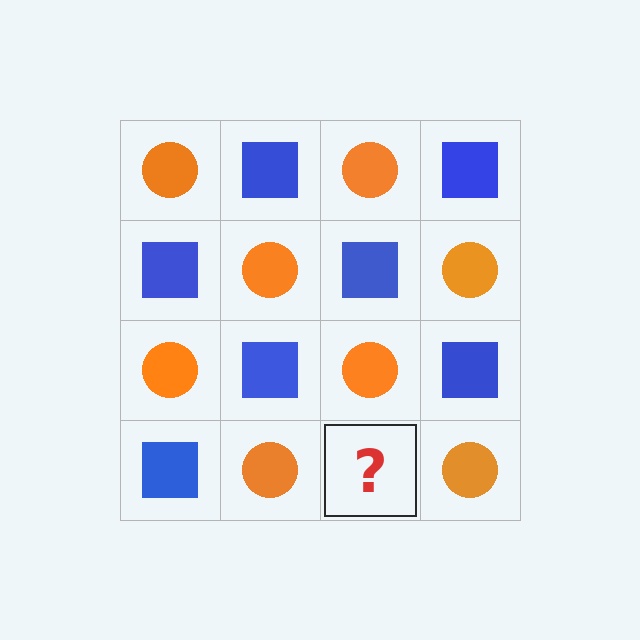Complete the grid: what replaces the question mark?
The question mark should be replaced with a blue square.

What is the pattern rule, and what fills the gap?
The rule is that it alternates orange circle and blue square in a checkerboard pattern. The gap should be filled with a blue square.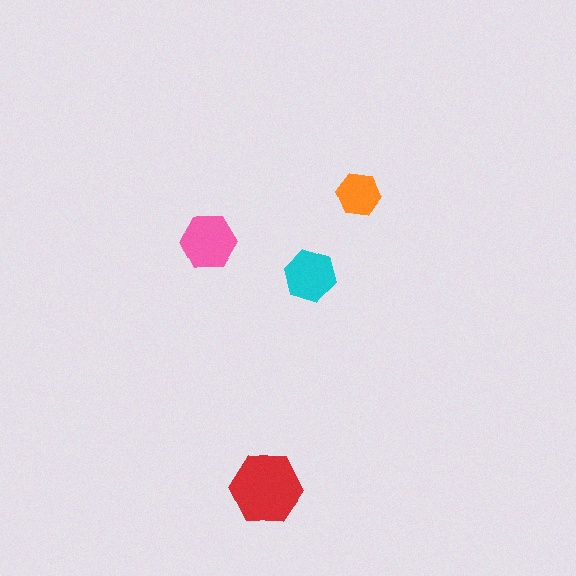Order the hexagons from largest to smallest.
the red one, the pink one, the cyan one, the orange one.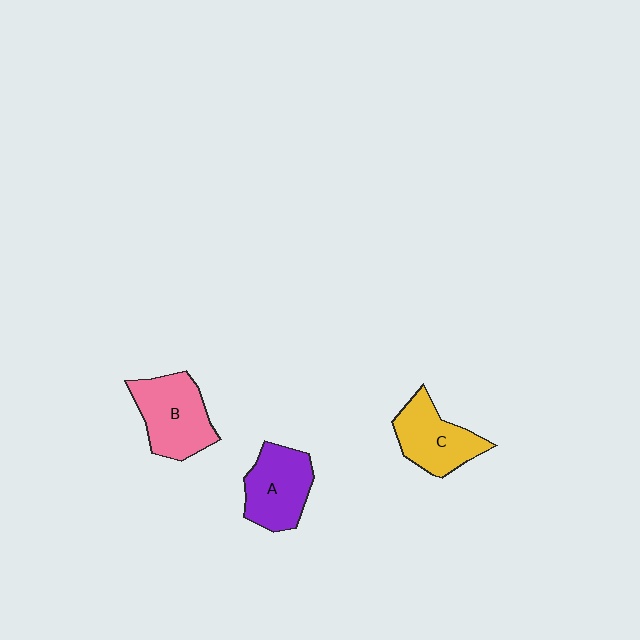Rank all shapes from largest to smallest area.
From largest to smallest: B (pink), A (purple), C (yellow).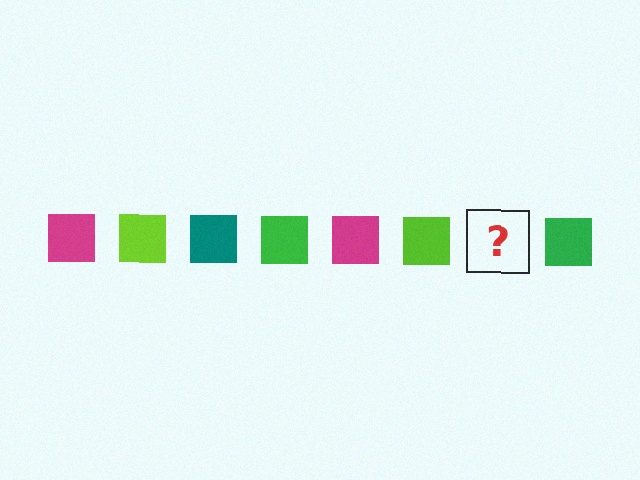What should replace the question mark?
The question mark should be replaced with a teal square.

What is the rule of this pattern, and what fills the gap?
The rule is that the pattern cycles through magenta, lime, teal, green squares. The gap should be filled with a teal square.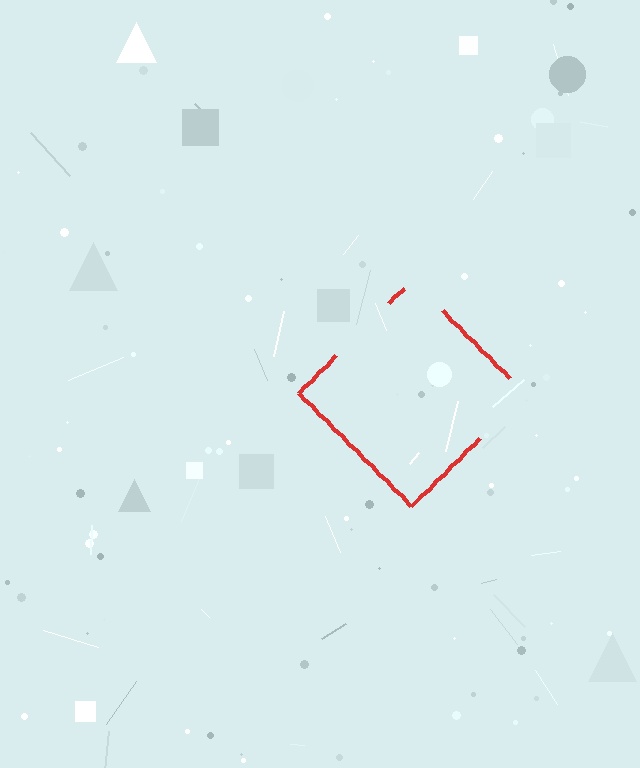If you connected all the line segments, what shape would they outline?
They would outline a diamond.